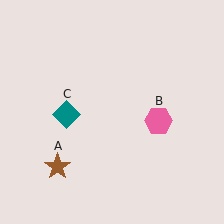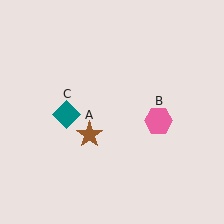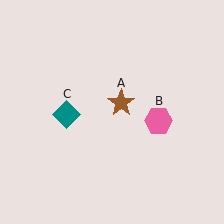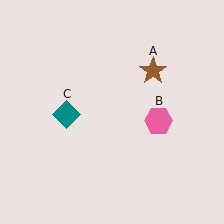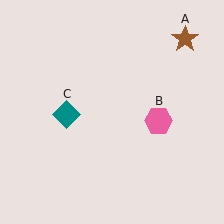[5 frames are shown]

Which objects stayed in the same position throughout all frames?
Pink hexagon (object B) and teal diamond (object C) remained stationary.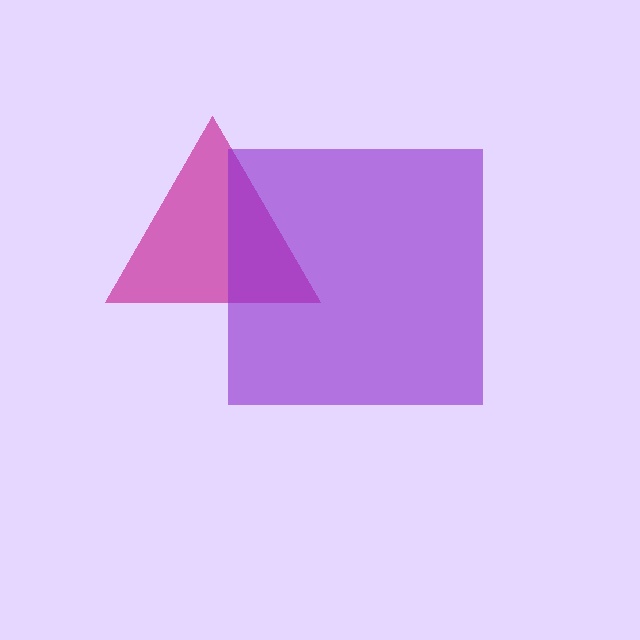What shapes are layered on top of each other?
The layered shapes are: a magenta triangle, a purple square.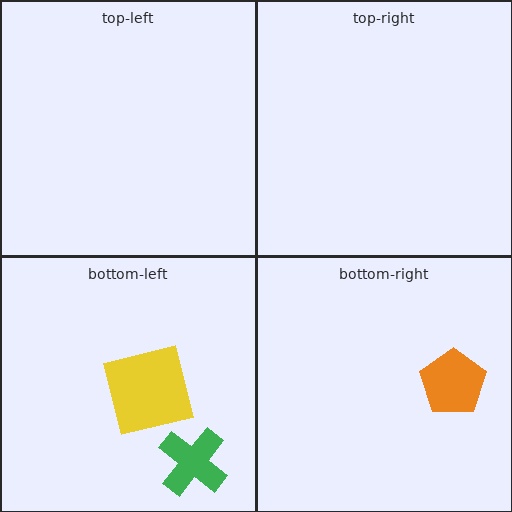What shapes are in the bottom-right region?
The orange pentagon.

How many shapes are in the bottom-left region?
2.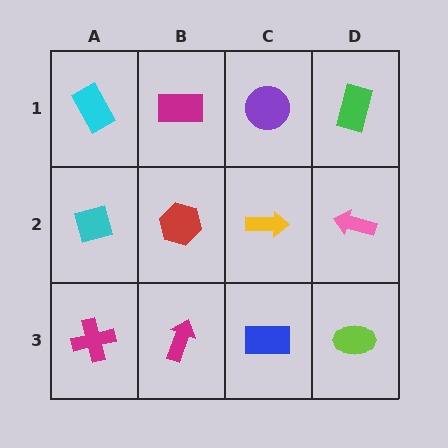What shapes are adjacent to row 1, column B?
A red hexagon (row 2, column B), a cyan rectangle (row 1, column A), a purple circle (row 1, column C).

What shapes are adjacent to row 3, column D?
A pink arrow (row 2, column D), a blue rectangle (row 3, column C).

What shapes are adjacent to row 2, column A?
A cyan rectangle (row 1, column A), a magenta cross (row 3, column A), a red hexagon (row 2, column B).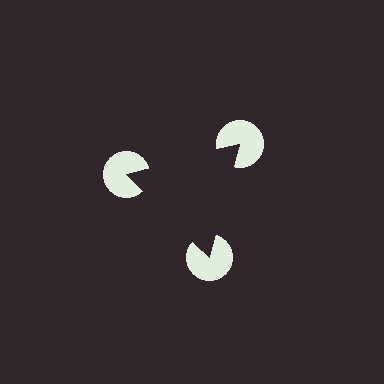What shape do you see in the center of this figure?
An illusory triangle — its edges are inferred from the aligned wedge cuts in the pac-man discs, not physically drawn.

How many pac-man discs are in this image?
There are 3 — one at each vertex of the illusory triangle.